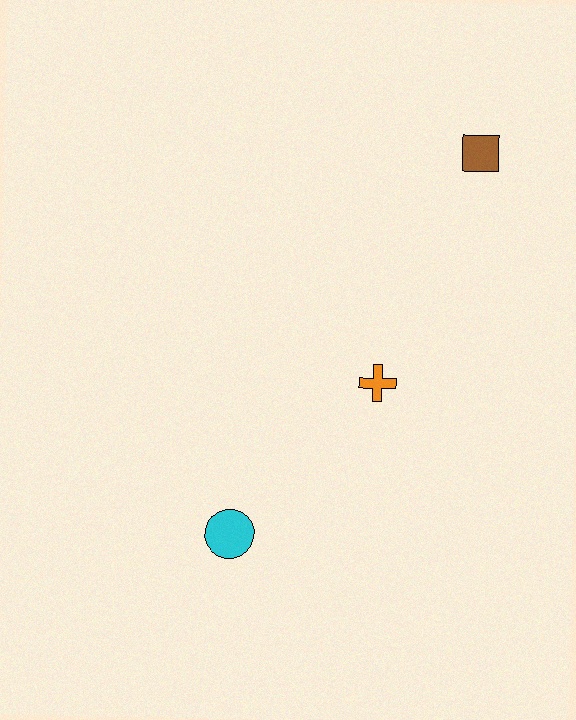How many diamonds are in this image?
There are no diamonds.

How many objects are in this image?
There are 3 objects.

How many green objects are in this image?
There are no green objects.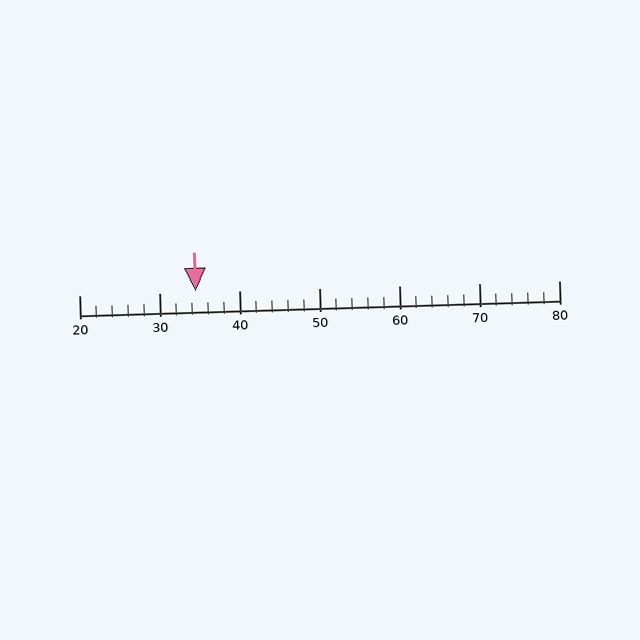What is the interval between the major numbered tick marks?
The major tick marks are spaced 10 units apart.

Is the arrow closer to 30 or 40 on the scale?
The arrow is closer to 30.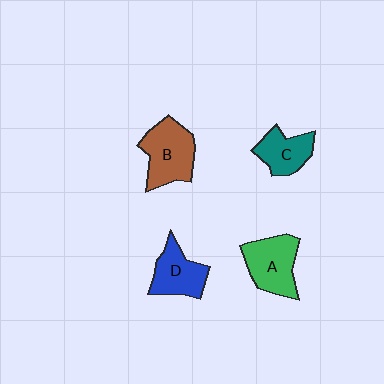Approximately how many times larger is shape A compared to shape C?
Approximately 1.3 times.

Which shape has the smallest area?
Shape C (teal).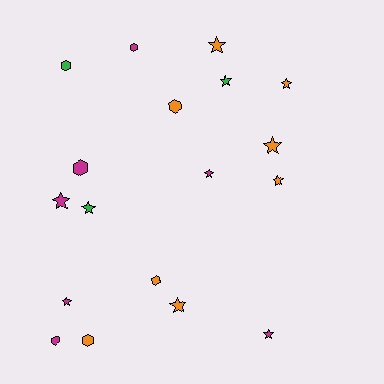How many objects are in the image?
There are 18 objects.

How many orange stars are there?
There are 5 orange stars.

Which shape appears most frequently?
Star, with 11 objects.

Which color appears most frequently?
Orange, with 8 objects.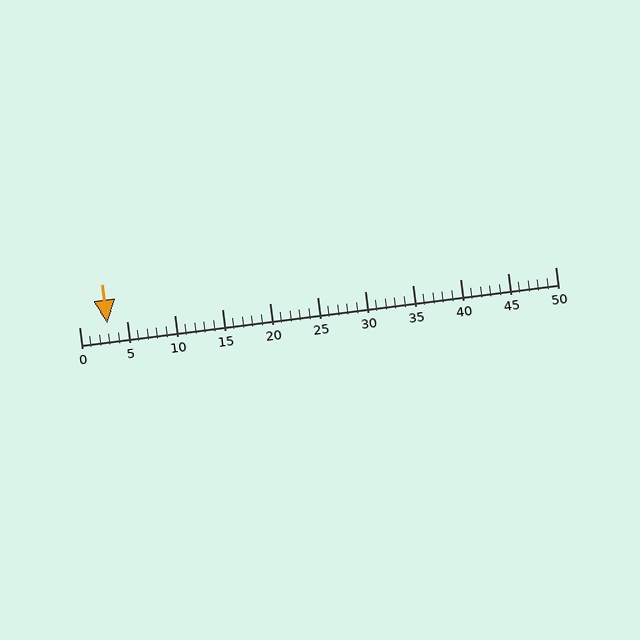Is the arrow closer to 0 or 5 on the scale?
The arrow is closer to 5.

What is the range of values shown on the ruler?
The ruler shows values from 0 to 50.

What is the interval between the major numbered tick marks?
The major tick marks are spaced 5 units apart.